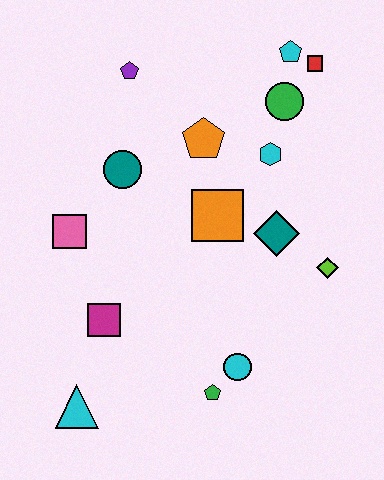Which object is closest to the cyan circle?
The green pentagon is closest to the cyan circle.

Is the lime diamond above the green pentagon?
Yes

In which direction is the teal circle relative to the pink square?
The teal circle is above the pink square.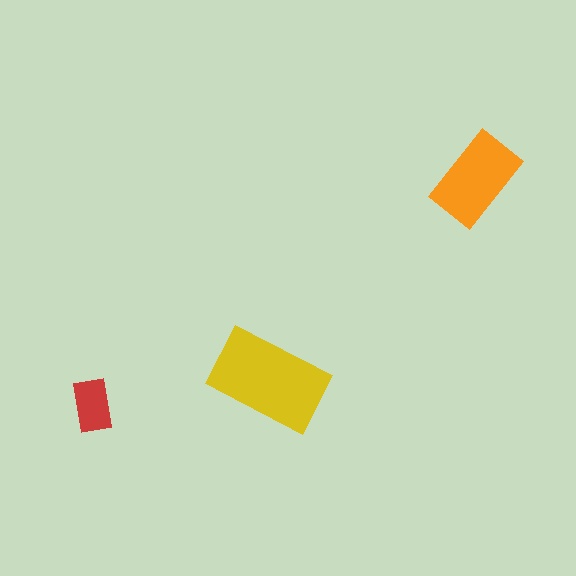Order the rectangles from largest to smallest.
the yellow one, the orange one, the red one.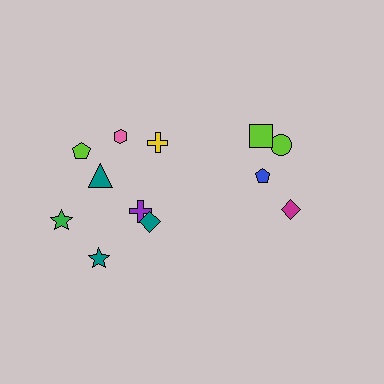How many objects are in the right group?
There are 4 objects.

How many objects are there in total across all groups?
There are 12 objects.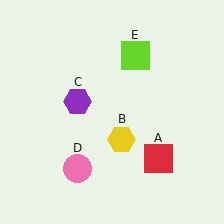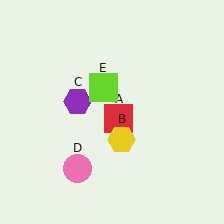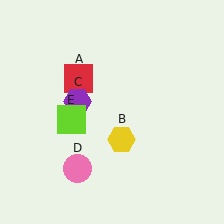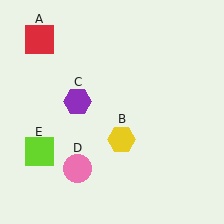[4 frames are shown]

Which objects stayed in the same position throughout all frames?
Yellow hexagon (object B) and purple hexagon (object C) and pink circle (object D) remained stationary.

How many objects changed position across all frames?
2 objects changed position: red square (object A), lime square (object E).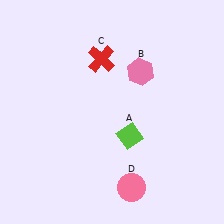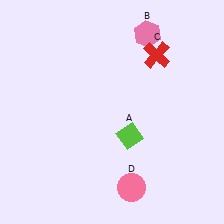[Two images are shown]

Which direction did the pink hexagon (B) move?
The pink hexagon (B) moved up.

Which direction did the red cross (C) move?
The red cross (C) moved right.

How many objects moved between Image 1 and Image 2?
2 objects moved between the two images.